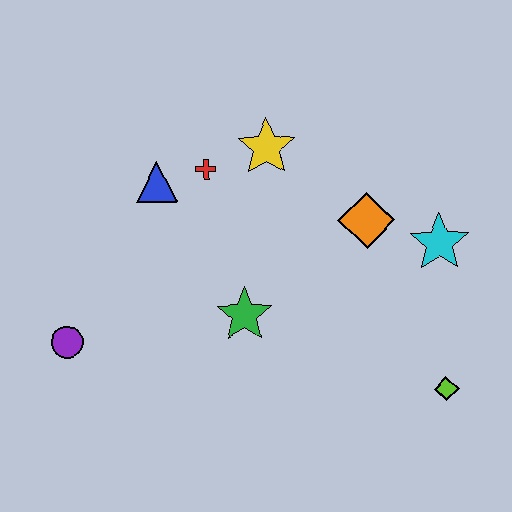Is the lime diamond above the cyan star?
No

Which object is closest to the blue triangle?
The red cross is closest to the blue triangle.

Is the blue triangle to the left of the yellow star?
Yes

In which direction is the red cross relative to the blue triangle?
The red cross is to the right of the blue triangle.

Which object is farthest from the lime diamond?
The purple circle is farthest from the lime diamond.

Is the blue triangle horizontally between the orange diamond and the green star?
No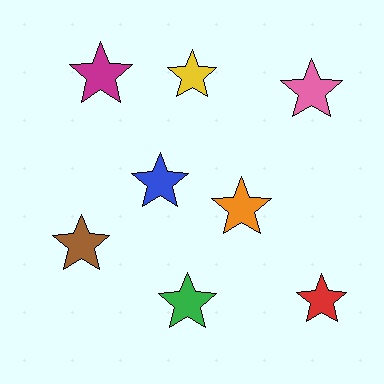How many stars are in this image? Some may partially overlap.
There are 8 stars.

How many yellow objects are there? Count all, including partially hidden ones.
There is 1 yellow object.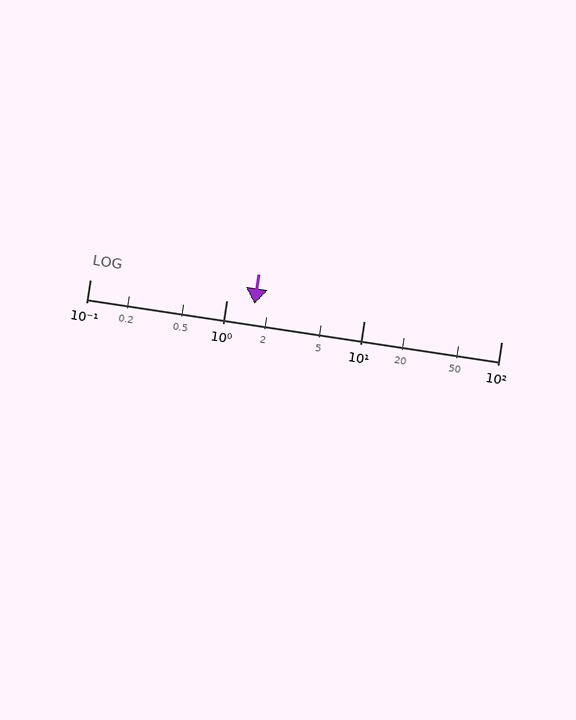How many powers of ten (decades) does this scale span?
The scale spans 3 decades, from 0.1 to 100.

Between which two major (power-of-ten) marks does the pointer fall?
The pointer is between 1 and 10.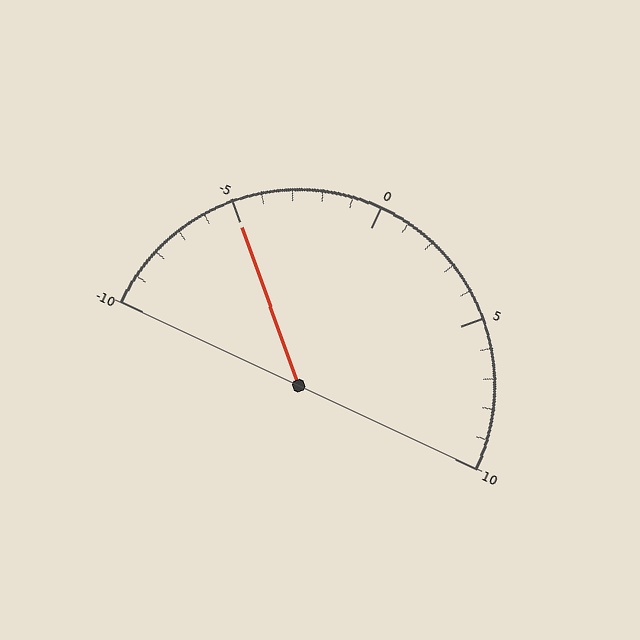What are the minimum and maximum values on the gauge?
The gauge ranges from -10 to 10.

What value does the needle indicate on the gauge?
The needle indicates approximately -5.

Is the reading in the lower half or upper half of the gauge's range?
The reading is in the lower half of the range (-10 to 10).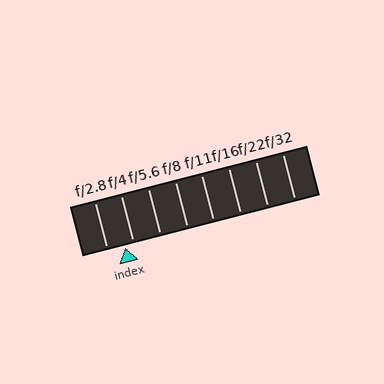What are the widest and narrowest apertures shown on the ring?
The widest aperture shown is f/2.8 and the narrowest is f/32.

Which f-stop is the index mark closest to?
The index mark is closest to f/4.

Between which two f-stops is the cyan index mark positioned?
The index mark is between f/2.8 and f/4.